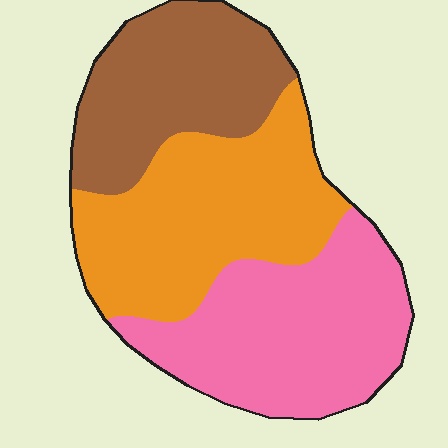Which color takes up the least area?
Brown, at roughly 25%.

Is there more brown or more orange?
Orange.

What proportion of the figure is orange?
Orange covers 37% of the figure.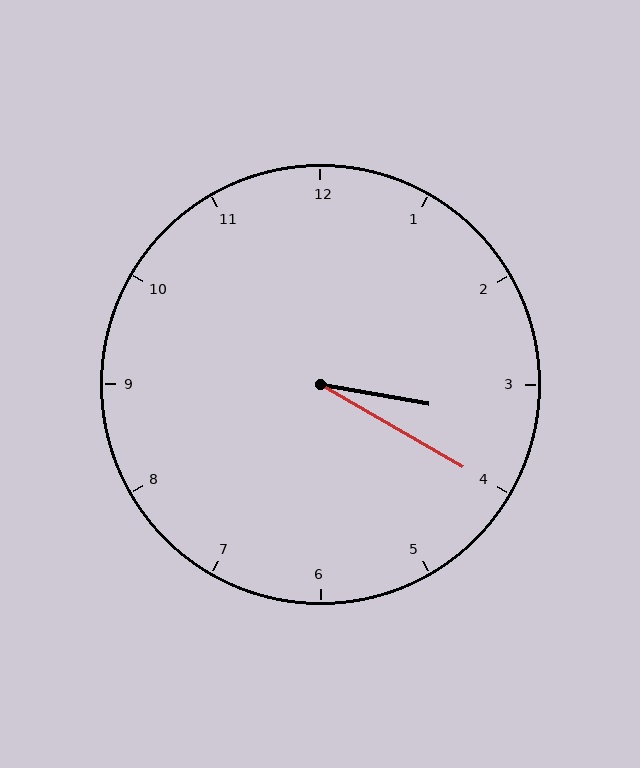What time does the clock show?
3:20.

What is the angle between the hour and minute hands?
Approximately 20 degrees.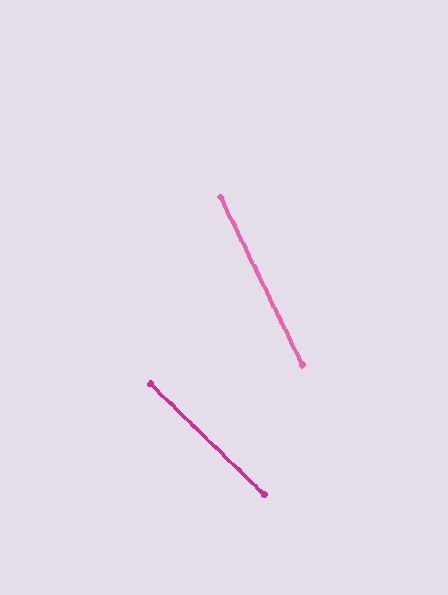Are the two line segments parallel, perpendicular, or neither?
Neither parallel nor perpendicular — they differ by about 20°.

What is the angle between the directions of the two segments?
Approximately 20 degrees.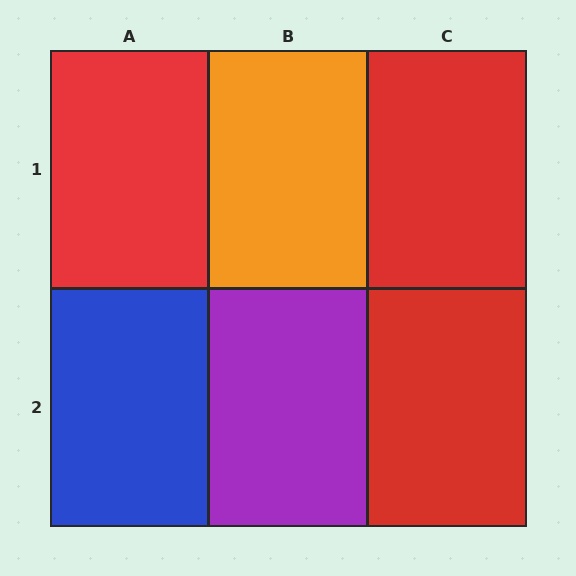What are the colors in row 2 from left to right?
Blue, purple, red.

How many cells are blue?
1 cell is blue.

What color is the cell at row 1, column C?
Red.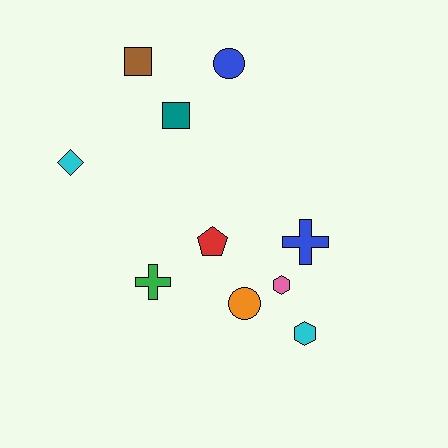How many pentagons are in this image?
There is 1 pentagon.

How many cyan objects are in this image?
There are 2 cyan objects.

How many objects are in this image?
There are 10 objects.